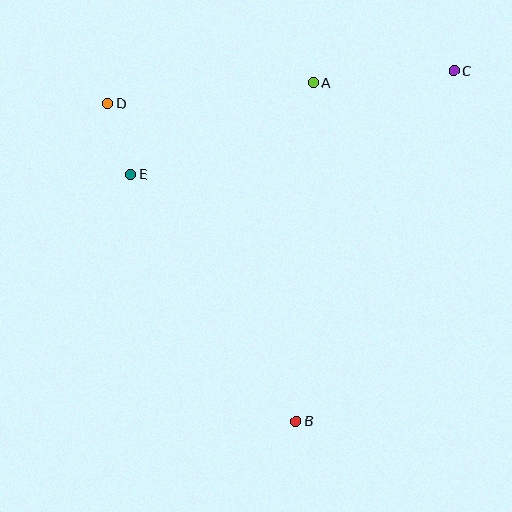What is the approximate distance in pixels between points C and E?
The distance between C and E is approximately 339 pixels.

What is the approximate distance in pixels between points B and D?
The distance between B and D is approximately 370 pixels.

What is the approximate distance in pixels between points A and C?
The distance between A and C is approximately 141 pixels.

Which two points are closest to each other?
Points D and E are closest to each other.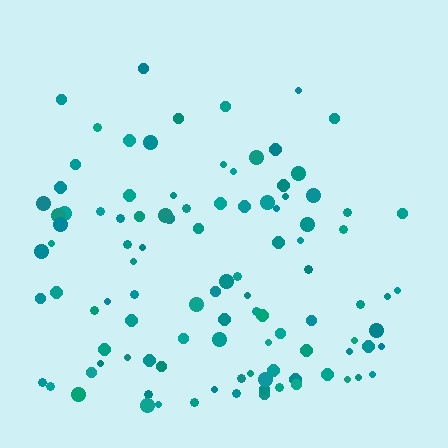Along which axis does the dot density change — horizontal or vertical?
Vertical.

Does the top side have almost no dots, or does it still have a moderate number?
Still a moderate number, just noticeably fewer than the bottom.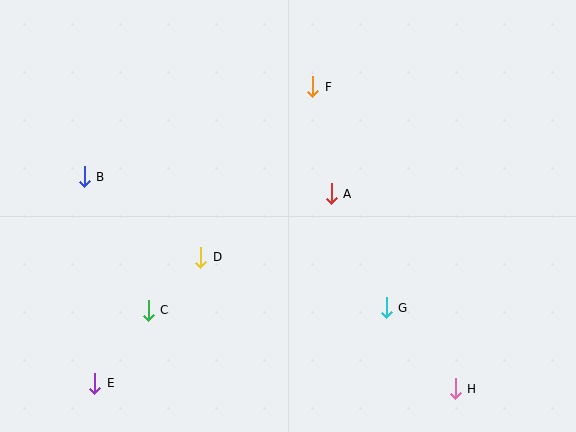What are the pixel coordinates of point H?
Point H is at (455, 389).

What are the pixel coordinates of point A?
Point A is at (331, 194).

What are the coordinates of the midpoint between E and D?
The midpoint between E and D is at (148, 320).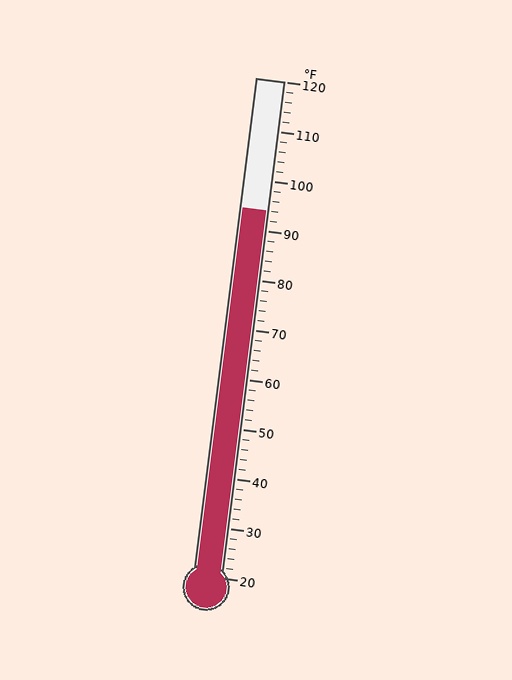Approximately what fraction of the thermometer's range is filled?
The thermometer is filled to approximately 75% of its range.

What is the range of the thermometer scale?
The thermometer scale ranges from 20°F to 120°F.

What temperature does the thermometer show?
The thermometer shows approximately 94°F.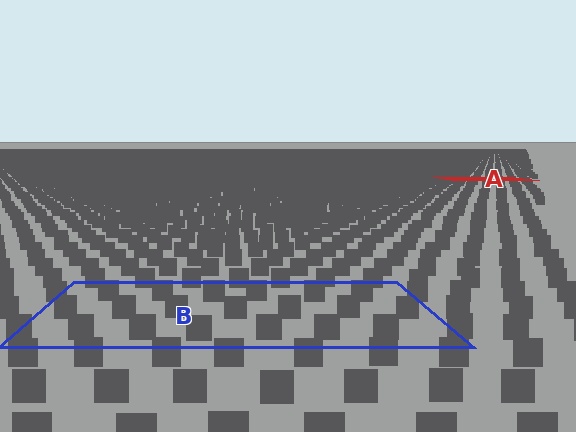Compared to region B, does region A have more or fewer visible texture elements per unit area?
Region A has more texture elements per unit area — they are packed more densely because it is farther away.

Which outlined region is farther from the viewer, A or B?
Region A is farther from the viewer — the texture elements inside it appear smaller and more densely packed.